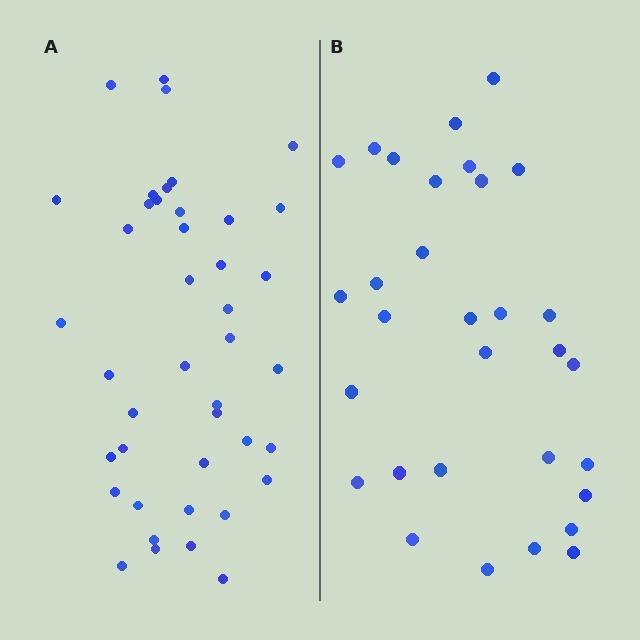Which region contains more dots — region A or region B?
Region A (the left region) has more dots.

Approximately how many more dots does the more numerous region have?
Region A has roughly 12 or so more dots than region B.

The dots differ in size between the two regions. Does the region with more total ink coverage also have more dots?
No. Region B has more total ink coverage because its dots are larger, but region A actually contains more individual dots. Total area can be misleading — the number of items is what matters here.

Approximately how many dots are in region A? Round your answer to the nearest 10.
About 40 dots. (The exact count is 42, which rounds to 40.)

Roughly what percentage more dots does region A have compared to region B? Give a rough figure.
About 35% more.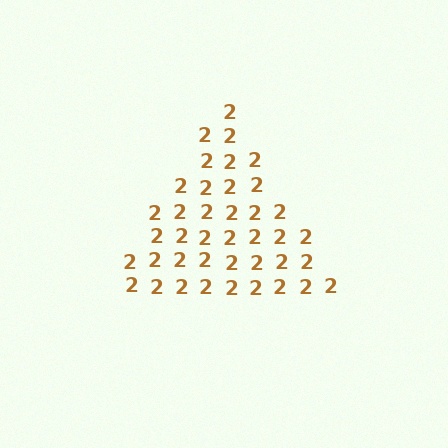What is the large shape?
The large shape is a triangle.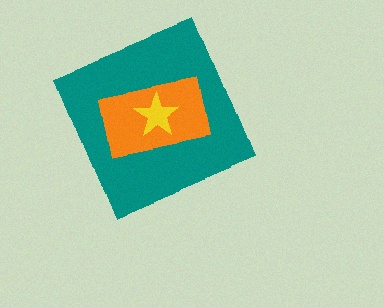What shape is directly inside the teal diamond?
The orange rectangle.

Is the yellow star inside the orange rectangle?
Yes.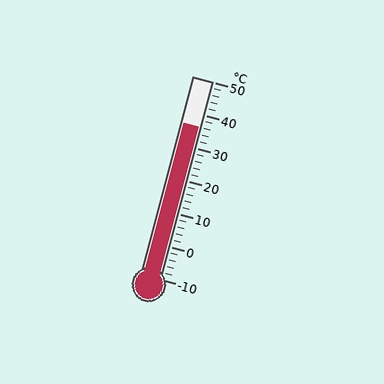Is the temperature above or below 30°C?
The temperature is above 30°C.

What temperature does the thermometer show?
The thermometer shows approximately 36°C.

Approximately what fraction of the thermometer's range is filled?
The thermometer is filled to approximately 75% of its range.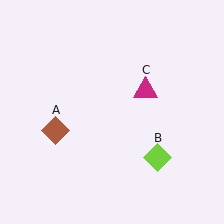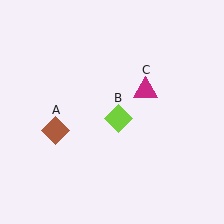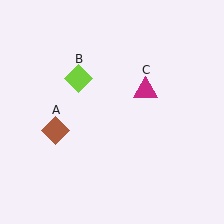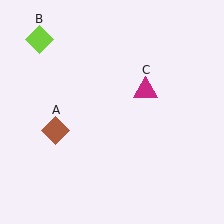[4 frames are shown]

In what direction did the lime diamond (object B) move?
The lime diamond (object B) moved up and to the left.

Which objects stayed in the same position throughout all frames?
Brown diamond (object A) and magenta triangle (object C) remained stationary.